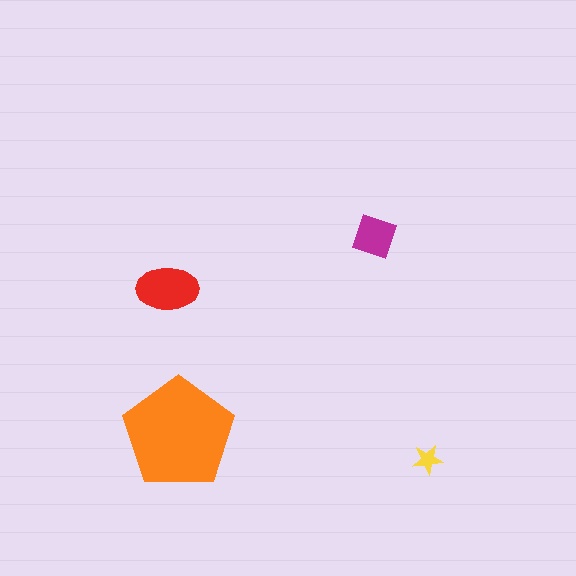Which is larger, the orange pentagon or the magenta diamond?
The orange pentagon.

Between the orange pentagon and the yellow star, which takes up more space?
The orange pentagon.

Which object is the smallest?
The yellow star.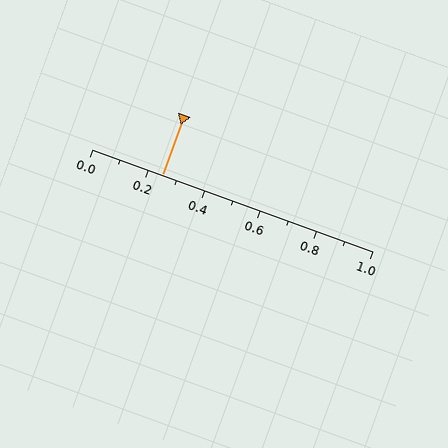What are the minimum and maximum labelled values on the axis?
The axis runs from 0.0 to 1.0.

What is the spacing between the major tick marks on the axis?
The major ticks are spaced 0.2 apart.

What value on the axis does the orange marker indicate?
The marker indicates approximately 0.25.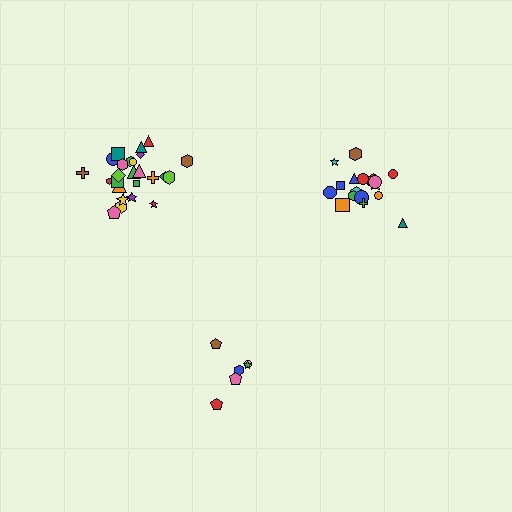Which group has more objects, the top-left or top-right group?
The top-left group.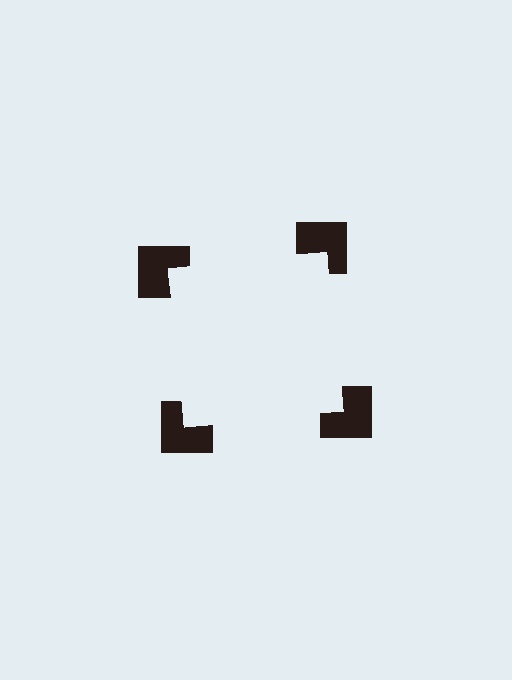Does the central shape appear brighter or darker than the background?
It typically appears slightly brighter than the background, even though no actual brightness change is drawn.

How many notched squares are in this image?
There are 4 — one at each vertex of the illusory square.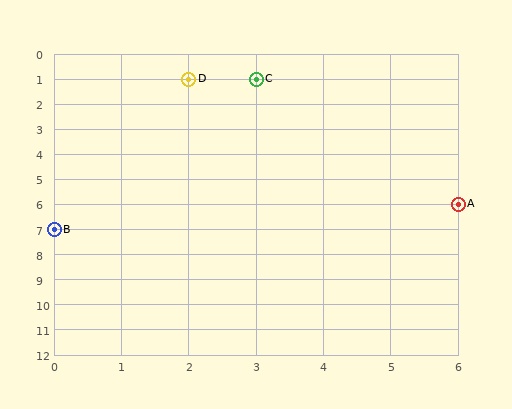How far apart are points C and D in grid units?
Points C and D are 1 column apart.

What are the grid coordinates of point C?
Point C is at grid coordinates (3, 1).